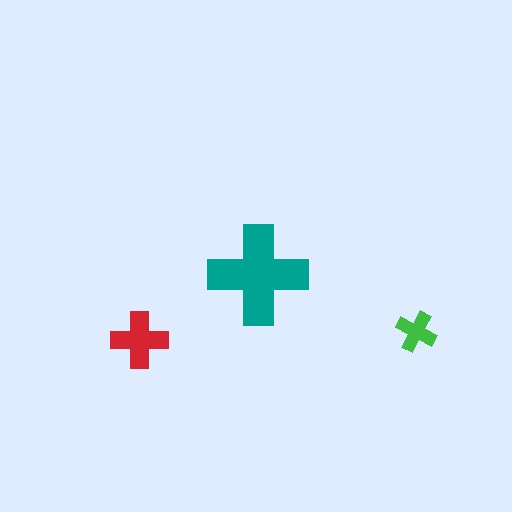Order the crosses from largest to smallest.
the teal one, the red one, the green one.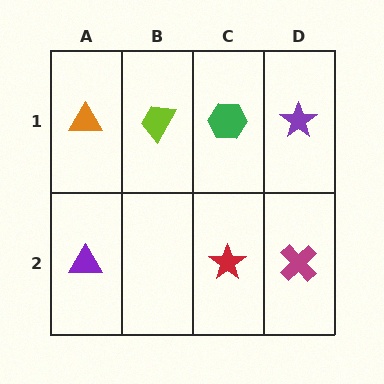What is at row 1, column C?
A green hexagon.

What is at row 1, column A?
An orange triangle.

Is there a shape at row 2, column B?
No, that cell is empty.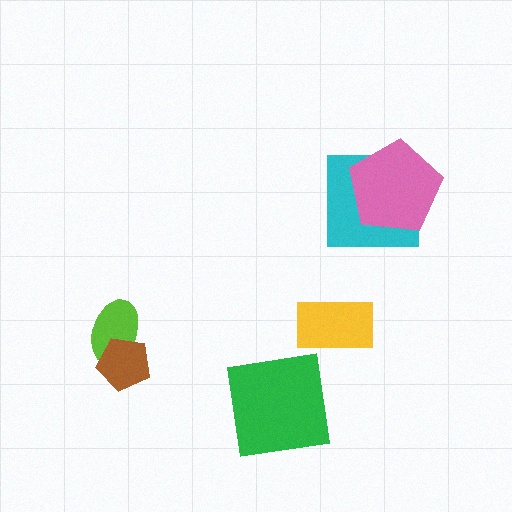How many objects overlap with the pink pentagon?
1 object overlaps with the pink pentagon.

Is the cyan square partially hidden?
Yes, it is partially covered by another shape.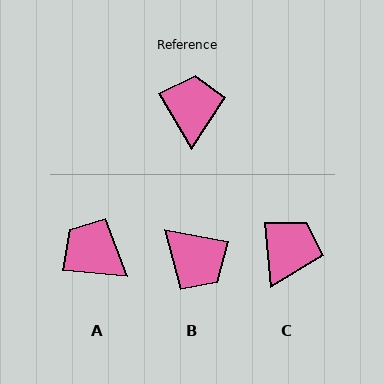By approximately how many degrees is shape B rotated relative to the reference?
Approximately 132 degrees clockwise.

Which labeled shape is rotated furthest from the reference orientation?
B, about 132 degrees away.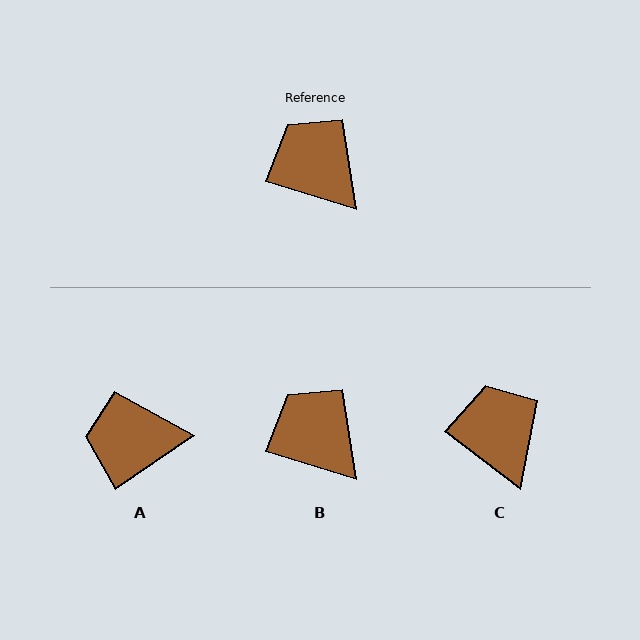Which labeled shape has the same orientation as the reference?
B.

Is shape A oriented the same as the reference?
No, it is off by about 52 degrees.